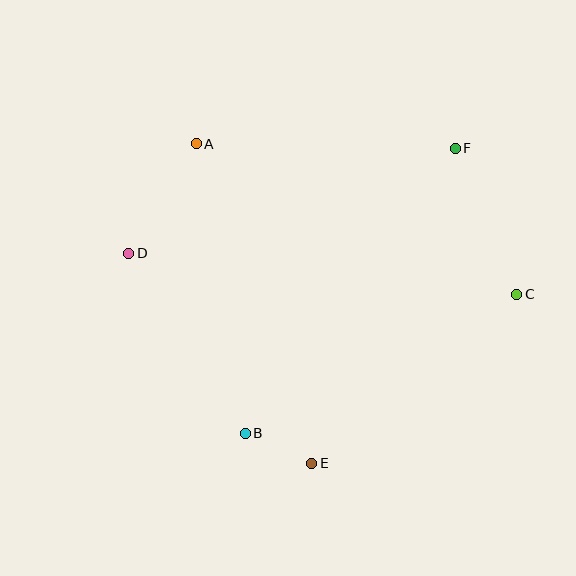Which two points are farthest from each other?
Points C and D are farthest from each other.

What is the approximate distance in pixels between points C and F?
The distance between C and F is approximately 159 pixels.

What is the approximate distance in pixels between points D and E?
The distance between D and E is approximately 279 pixels.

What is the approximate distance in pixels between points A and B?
The distance between A and B is approximately 294 pixels.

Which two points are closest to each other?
Points B and E are closest to each other.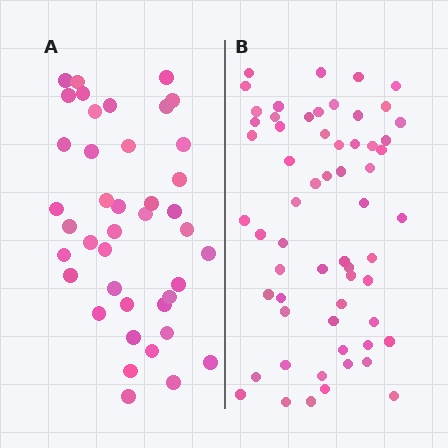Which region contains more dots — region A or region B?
Region B (the right region) has more dots.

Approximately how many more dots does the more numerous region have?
Region B has approximately 20 more dots than region A.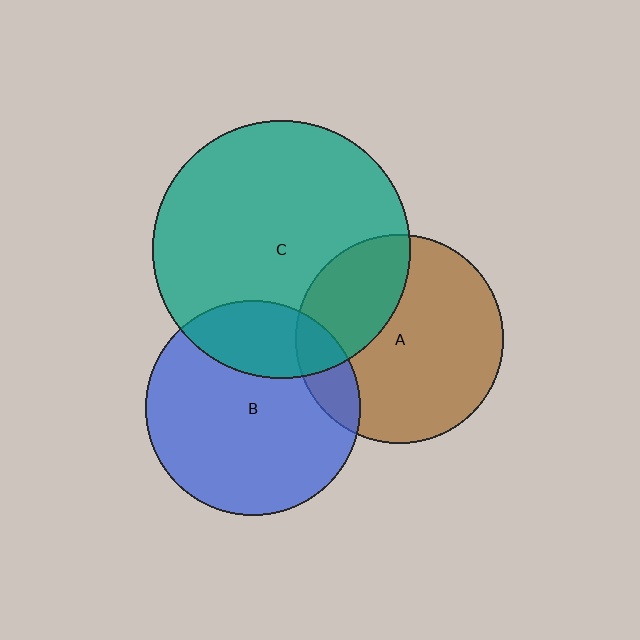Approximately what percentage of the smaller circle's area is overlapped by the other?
Approximately 30%.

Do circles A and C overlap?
Yes.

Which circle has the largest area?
Circle C (teal).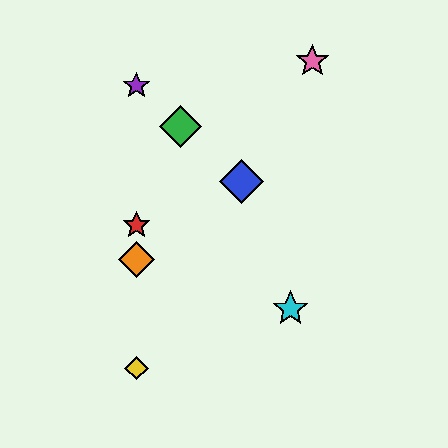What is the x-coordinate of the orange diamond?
The orange diamond is at x≈136.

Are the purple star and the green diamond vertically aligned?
No, the purple star is at x≈136 and the green diamond is at x≈180.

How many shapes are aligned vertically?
4 shapes (the red star, the yellow diamond, the purple star, the orange diamond) are aligned vertically.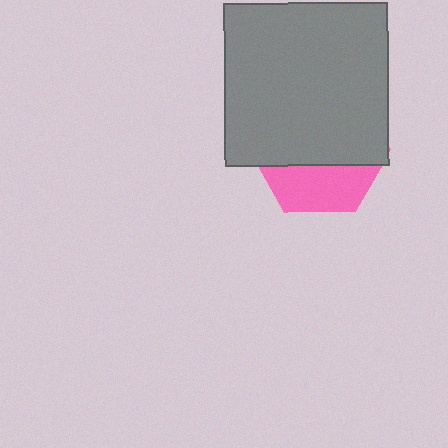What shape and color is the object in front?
The object in front is a gray square.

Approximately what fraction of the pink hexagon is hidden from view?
Roughly 66% of the pink hexagon is hidden behind the gray square.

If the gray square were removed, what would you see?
You would see the complete pink hexagon.